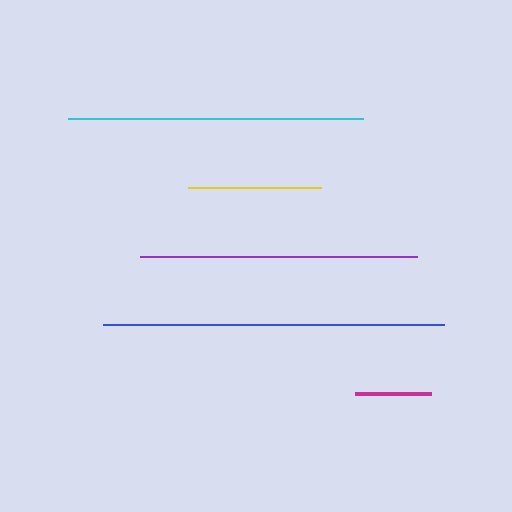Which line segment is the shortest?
The magenta line is the shortest at approximately 76 pixels.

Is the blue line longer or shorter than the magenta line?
The blue line is longer than the magenta line.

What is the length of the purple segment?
The purple segment is approximately 277 pixels long.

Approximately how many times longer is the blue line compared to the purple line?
The blue line is approximately 1.2 times the length of the purple line.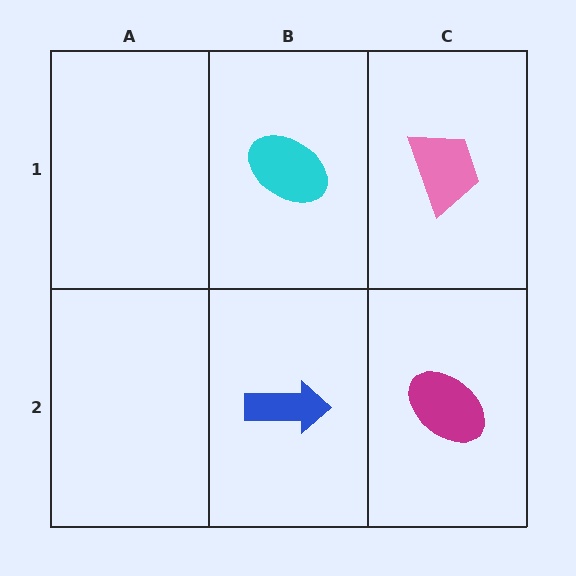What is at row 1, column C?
A pink trapezoid.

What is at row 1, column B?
A cyan ellipse.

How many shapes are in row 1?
2 shapes.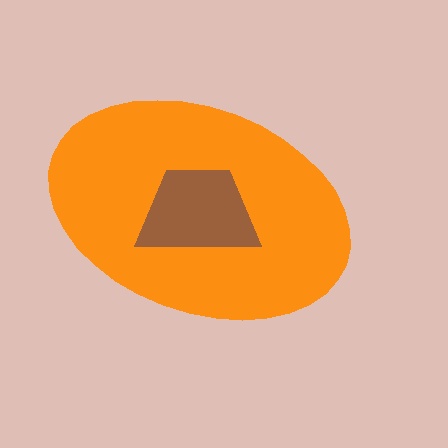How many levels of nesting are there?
2.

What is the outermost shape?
The orange ellipse.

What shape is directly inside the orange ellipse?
The brown trapezoid.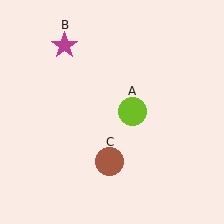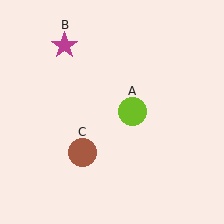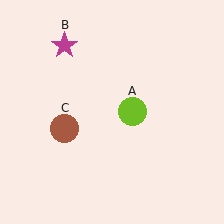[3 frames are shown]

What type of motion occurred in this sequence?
The brown circle (object C) rotated clockwise around the center of the scene.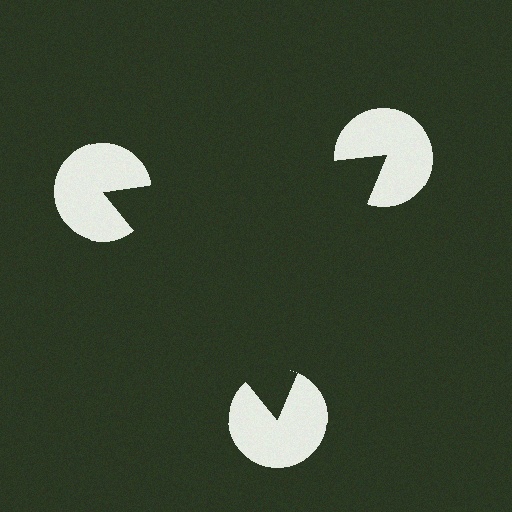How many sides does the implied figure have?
3 sides.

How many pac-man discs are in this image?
There are 3 — one at each vertex of the illusory triangle.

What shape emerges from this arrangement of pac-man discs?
An illusory triangle — its edges are inferred from the aligned wedge cuts in the pac-man discs, not physically drawn.